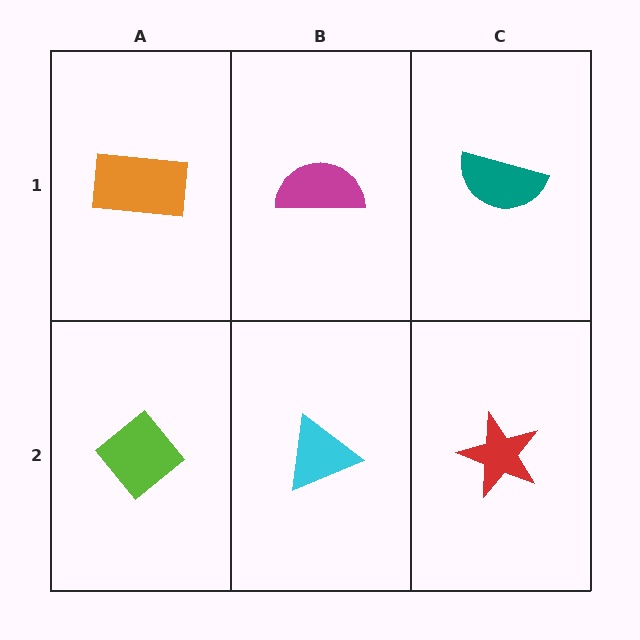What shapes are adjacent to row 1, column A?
A lime diamond (row 2, column A), a magenta semicircle (row 1, column B).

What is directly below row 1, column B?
A cyan triangle.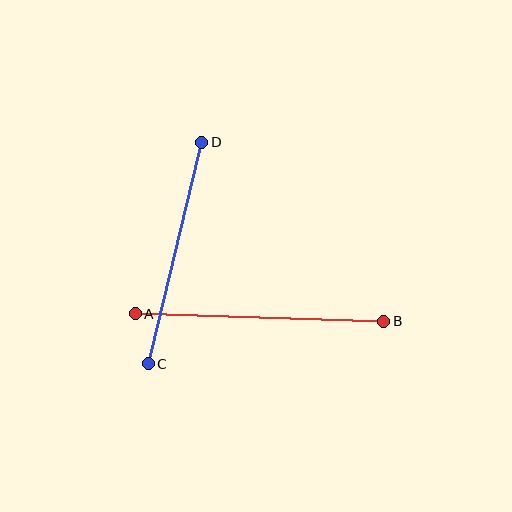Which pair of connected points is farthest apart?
Points A and B are farthest apart.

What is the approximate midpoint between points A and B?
The midpoint is at approximately (259, 317) pixels.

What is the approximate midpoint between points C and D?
The midpoint is at approximately (175, 253) pixels.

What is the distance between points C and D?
The distance is approximately 228 pixels.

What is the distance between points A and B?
The distance is approximately 249 pixels.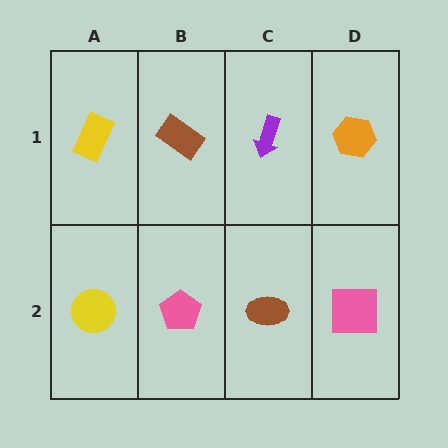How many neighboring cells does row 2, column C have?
3.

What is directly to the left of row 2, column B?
A yellow circle.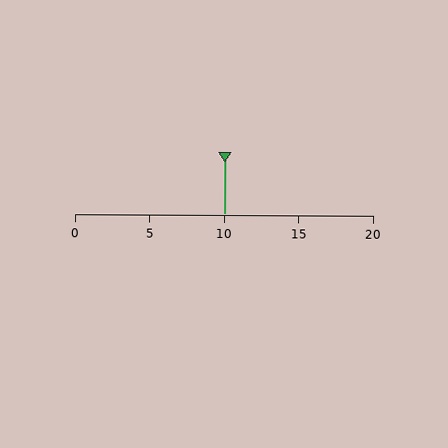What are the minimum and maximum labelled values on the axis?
The axis runs from 0 to 20.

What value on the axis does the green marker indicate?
The marker indicates approximately 10.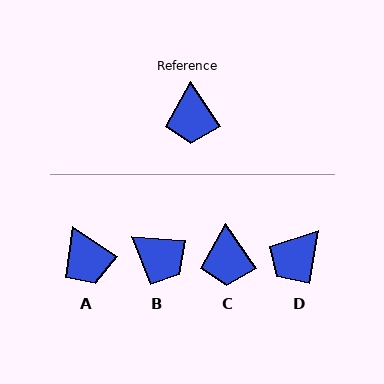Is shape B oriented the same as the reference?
No, it is off by about 51 degrees.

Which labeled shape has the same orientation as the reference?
C.